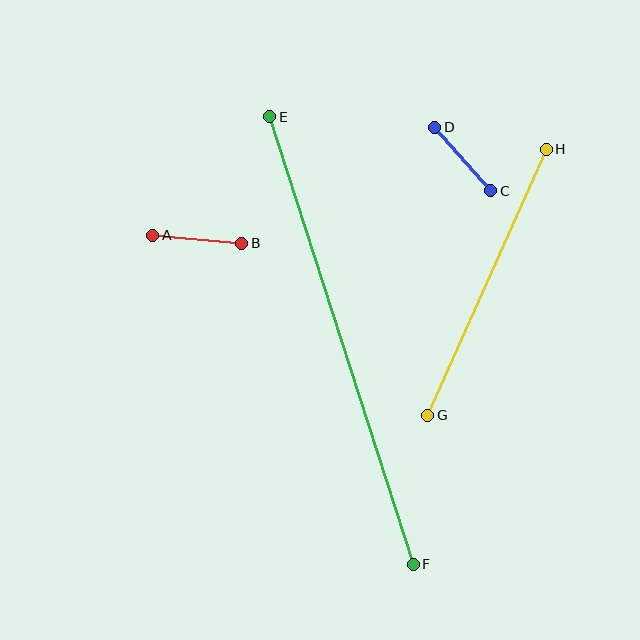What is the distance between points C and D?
The distance is approximately 85 pixels.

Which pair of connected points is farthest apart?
Points E and F are farthest apart.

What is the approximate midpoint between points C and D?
The midpoint is at approximately (463, 159) pixels.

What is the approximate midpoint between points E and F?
The midpoint is at approximately (341, 341) pixels.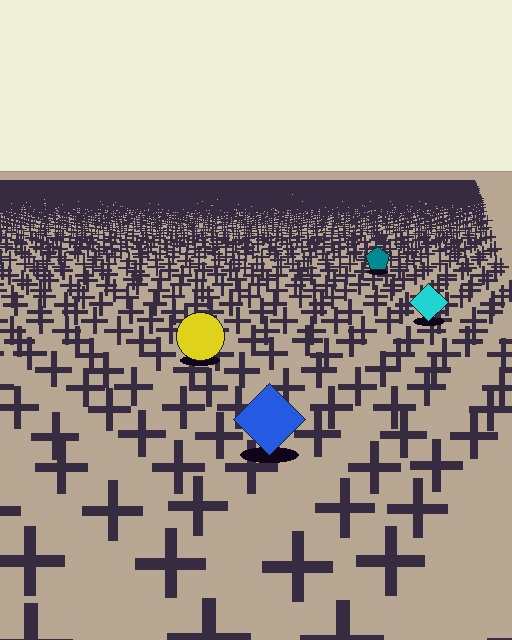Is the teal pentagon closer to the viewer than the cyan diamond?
No. The cyan diamond is closer — you can tell from the texture gradient: the ground texture is coarser near it.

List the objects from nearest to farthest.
From nearest to farthest: the blue diamond, the yellow circle, the cyan diamond, the teal pentagon.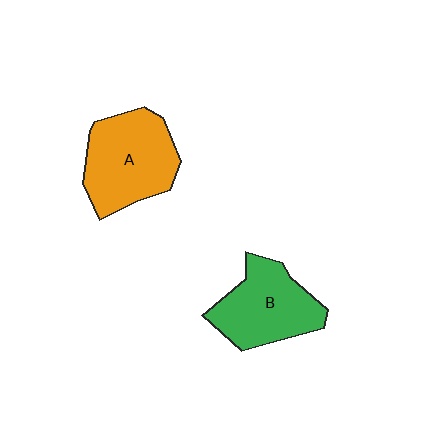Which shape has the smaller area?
Shape B (green).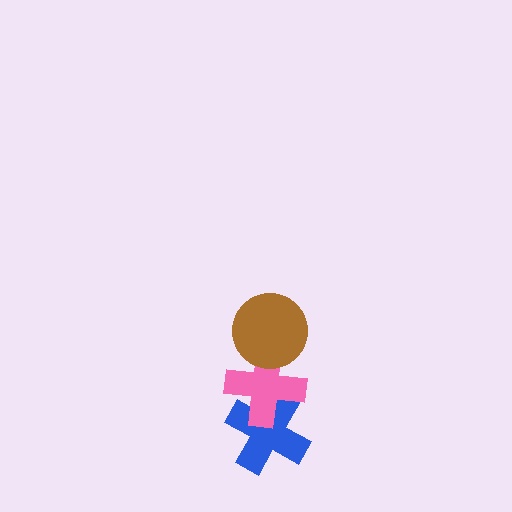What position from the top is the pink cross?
The pink cross is 2nd from the top.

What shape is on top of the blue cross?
The pink cross is on top of the blue cross.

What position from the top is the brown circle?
The brown circle is 1st from the top.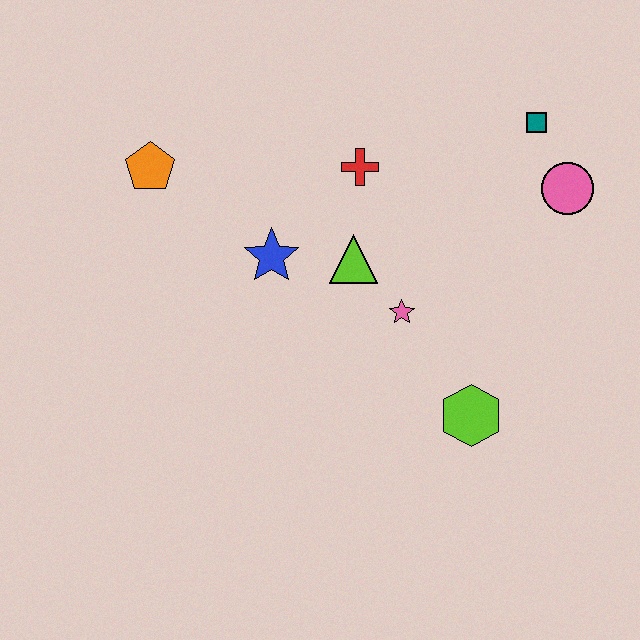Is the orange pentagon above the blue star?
Yes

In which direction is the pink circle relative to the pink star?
The pink circle is to the right of the pink star.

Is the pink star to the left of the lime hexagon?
Yes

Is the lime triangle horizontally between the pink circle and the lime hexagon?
No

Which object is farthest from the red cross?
The lime hexagon is farthest from the red cross.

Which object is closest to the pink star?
The lime triangle is closest to the pink star.